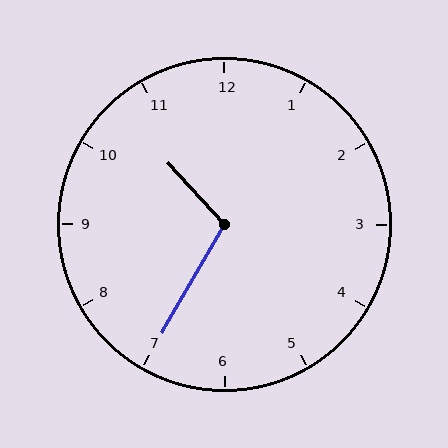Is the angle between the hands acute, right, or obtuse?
It is obtuse.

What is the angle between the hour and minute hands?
Approximately 108 degrees.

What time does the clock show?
10:35.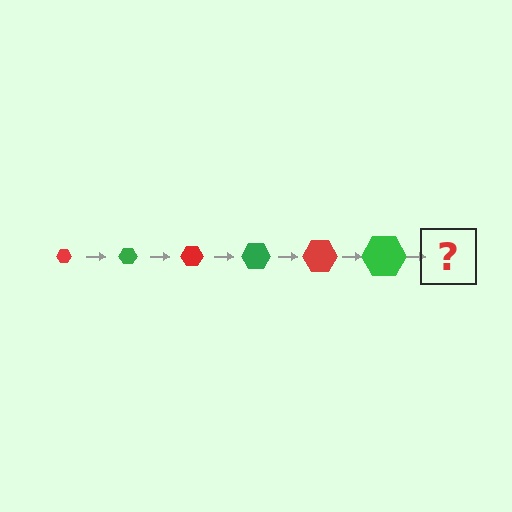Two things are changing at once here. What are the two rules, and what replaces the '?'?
The two rules are that the hexagon grows larger each step and the color cycles through red and green. The '?' should be a red hexagon, larger than the previous one.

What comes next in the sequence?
The next element should be a red hexagon, larger than the previous one.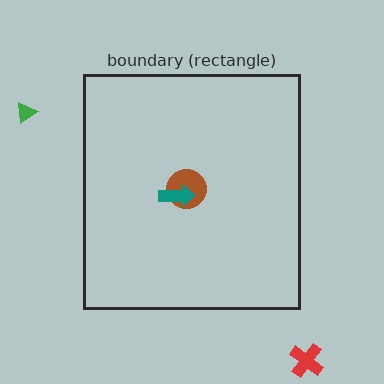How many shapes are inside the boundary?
2 inside, 2 outside.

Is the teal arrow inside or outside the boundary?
Inside.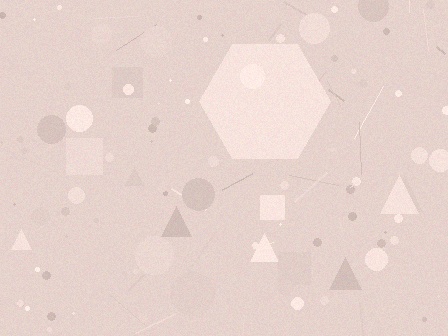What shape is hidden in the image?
A hexagon is hidden in the image.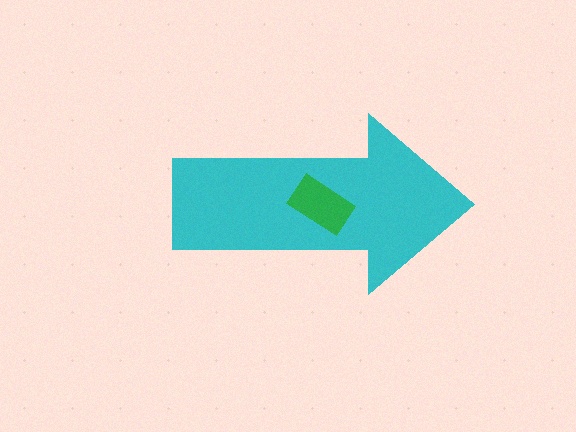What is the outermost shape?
The cyan arrow.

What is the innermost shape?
The green rectangle.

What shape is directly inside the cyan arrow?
The green rectangle.